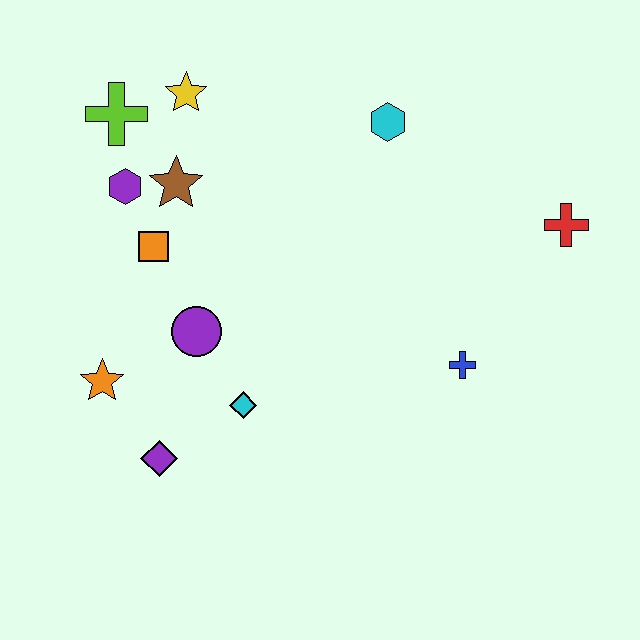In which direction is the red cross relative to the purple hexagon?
The red cross is to the right of the purple hexagon.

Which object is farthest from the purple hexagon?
The red cross is farthest from the purple hexagon.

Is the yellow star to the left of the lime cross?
No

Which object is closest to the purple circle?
The cyan diamond is closest to the purple circle.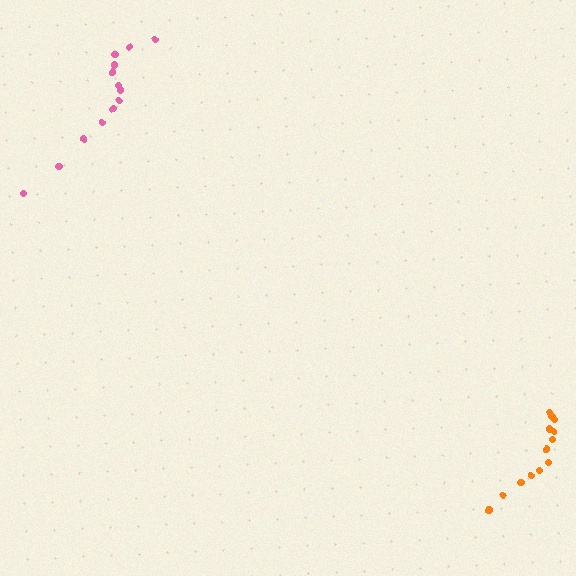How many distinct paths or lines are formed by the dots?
There are 2 distinct paths.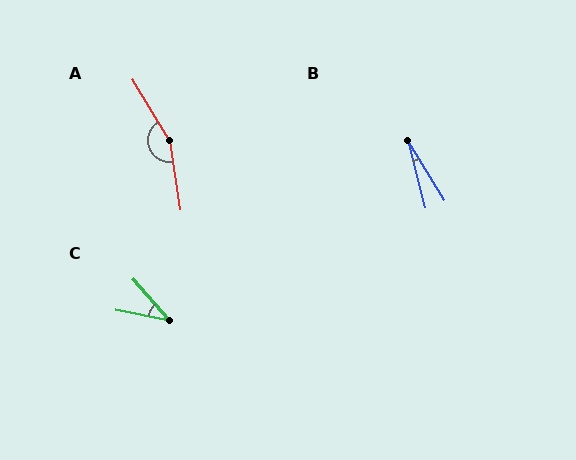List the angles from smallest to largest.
B (17°), C (37°), A (157°).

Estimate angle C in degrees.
Approximately 37 degrees.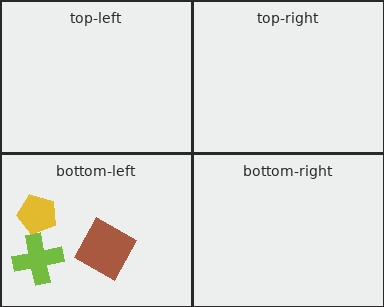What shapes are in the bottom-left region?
The brown square, the lime cross, the yellow pentagon.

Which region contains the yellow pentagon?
The bottom-left region.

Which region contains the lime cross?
The bottom-left region.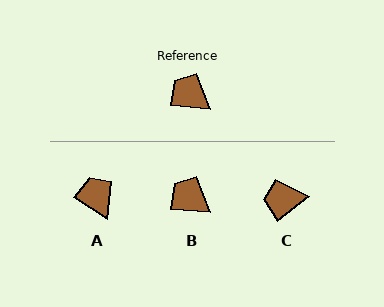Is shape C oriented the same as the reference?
No, it is off by about 42 degrees.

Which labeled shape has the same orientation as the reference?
B.